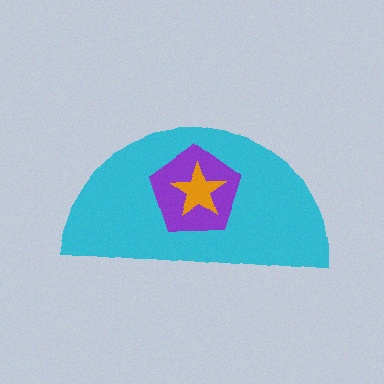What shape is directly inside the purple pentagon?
The orange star.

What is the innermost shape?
The orange star.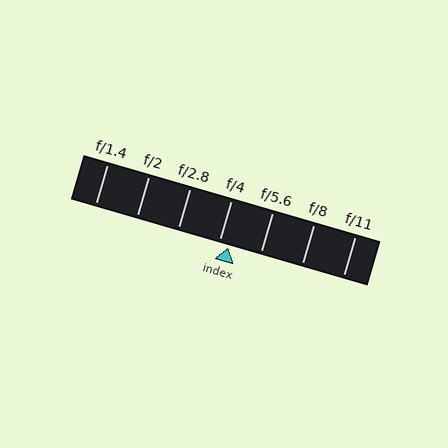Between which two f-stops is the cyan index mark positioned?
The index mark is between f/4 and f/5.6.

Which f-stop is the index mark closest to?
The index mark is closest to f/4.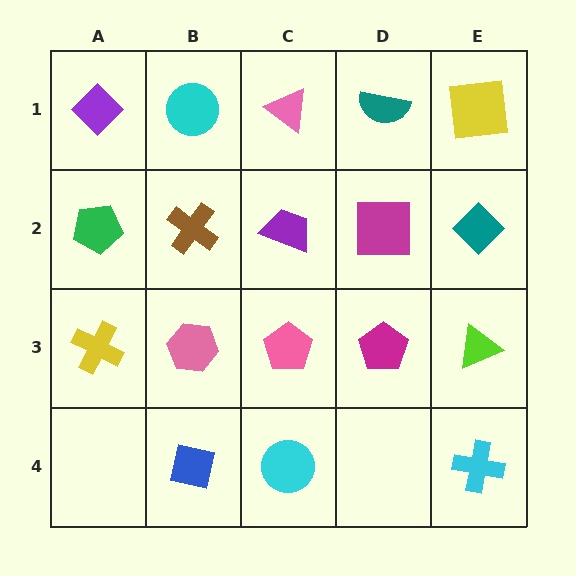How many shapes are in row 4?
3 shapes.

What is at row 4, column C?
A cyan circle.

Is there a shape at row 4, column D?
No, that cell is empty.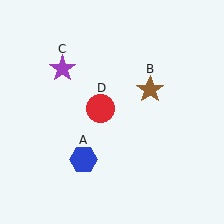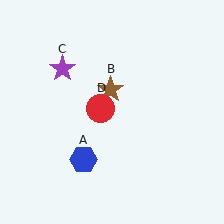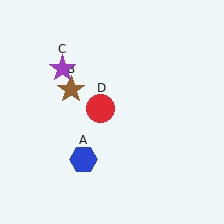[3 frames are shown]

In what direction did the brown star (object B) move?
The brown star (object B) moved left.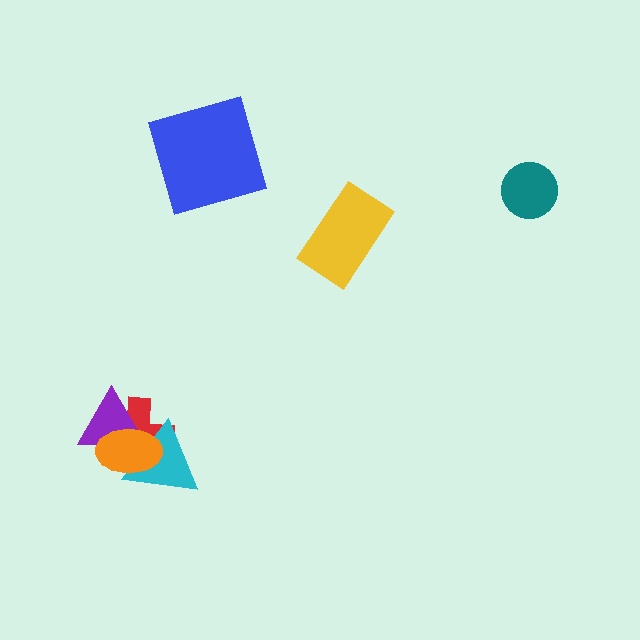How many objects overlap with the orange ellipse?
3 objects overlap with the orange ellipse.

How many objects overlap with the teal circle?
0 objects overlap with the teal circle.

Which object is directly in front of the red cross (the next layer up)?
The cyan triangle is directly in front of the red cross.